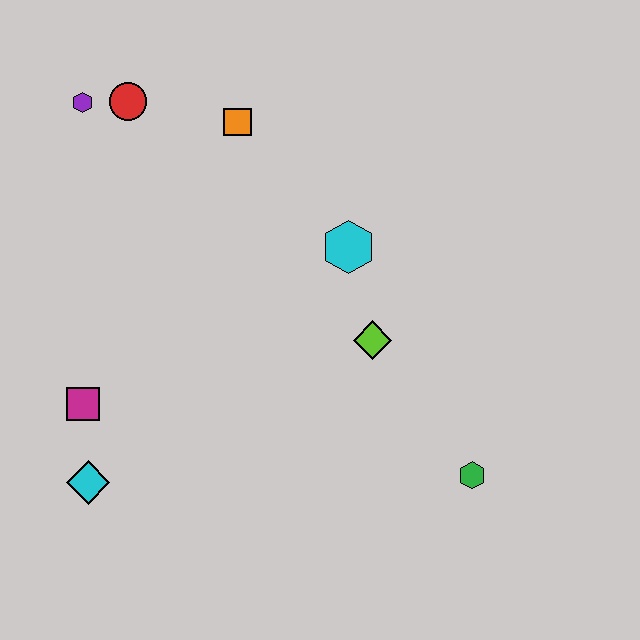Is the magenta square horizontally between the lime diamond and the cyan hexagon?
No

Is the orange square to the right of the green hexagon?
No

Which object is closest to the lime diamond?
The cyan hexagon is closest to the lime diamond.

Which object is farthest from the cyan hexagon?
The cyan diamond is farthest from the cyan hexagon.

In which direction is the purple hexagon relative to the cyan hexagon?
The purple hexagon is to the left of the cyan hexagon.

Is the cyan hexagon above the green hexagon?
Yes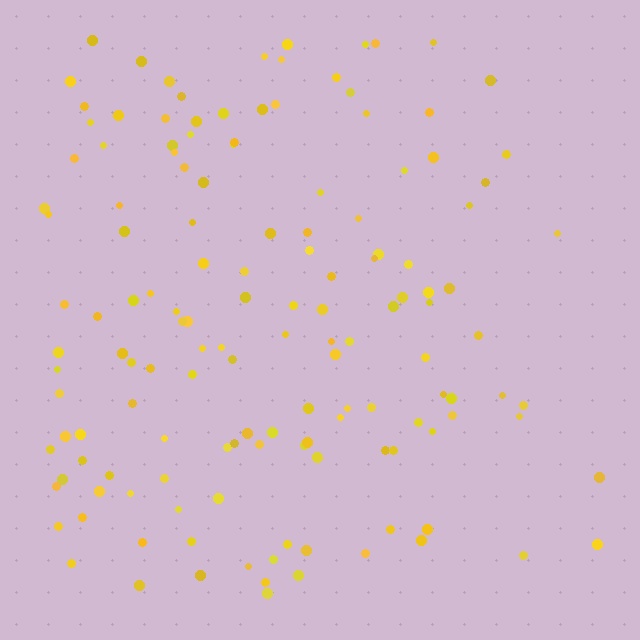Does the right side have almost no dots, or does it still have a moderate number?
Still a moderate number, just noticeably fewer than the left.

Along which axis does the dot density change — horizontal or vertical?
Horizontal.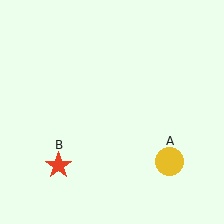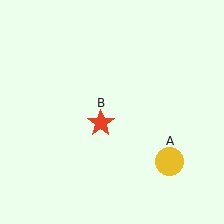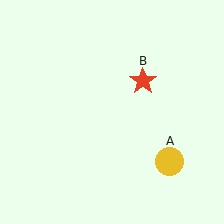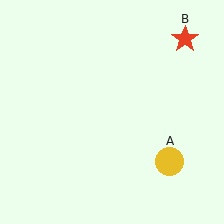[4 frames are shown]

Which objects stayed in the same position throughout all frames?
Yellow circle (object A) remained stationary.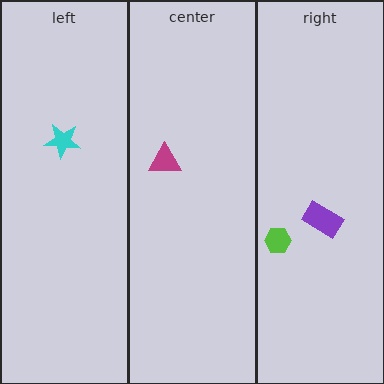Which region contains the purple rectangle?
The right region.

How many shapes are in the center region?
1.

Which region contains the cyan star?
The left region.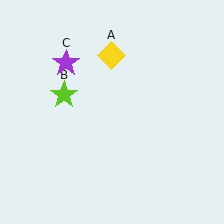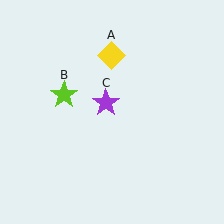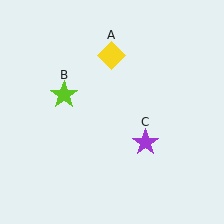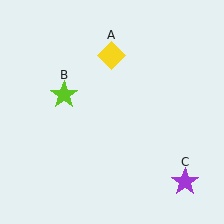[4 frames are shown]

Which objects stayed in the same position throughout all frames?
Yellow diamond (object A) and lime star (object B) remained stationary.